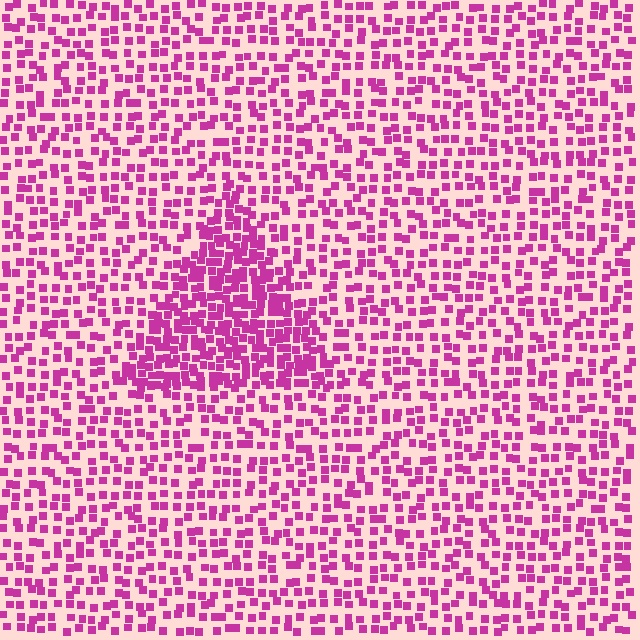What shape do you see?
I see a triangle.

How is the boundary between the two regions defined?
The boundary is defined by a change in element density (approximately 2.0x ratio). All elements are the same color, size, and shape.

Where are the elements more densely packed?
The elements are more densely packed inside the triangle boundary.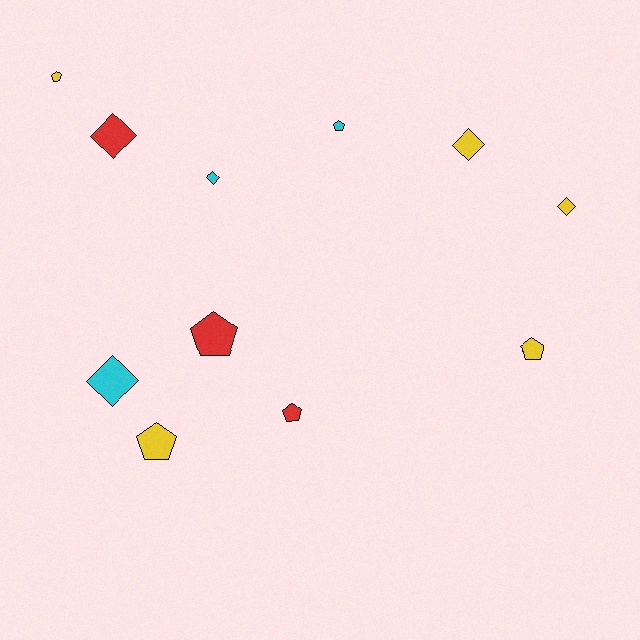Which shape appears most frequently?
Pentagon, with 6 objects.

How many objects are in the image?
There are 11 objects.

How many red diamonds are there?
There is 1 red diamond.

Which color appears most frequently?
Yellow, with 5 objects.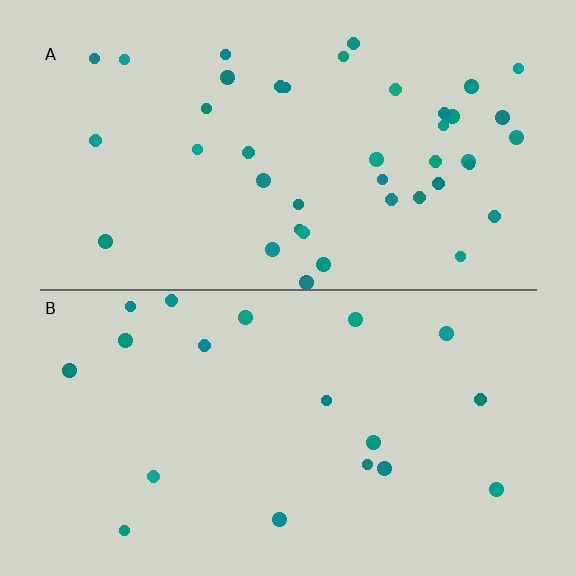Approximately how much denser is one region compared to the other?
Approximately 2.2× — region A over region B.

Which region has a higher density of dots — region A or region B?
A (the top).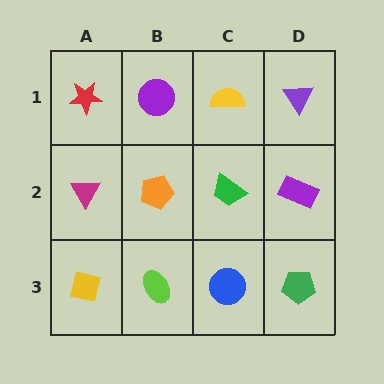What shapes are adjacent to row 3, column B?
An orange pentagon (row 2, column B), a yellow square (row 3, column A), a blue circle (row 3, column C).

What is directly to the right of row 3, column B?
A blue circle.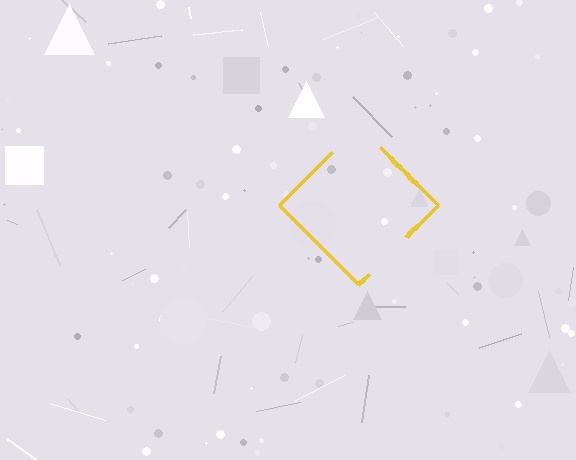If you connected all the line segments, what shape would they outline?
They would outline a diamond.